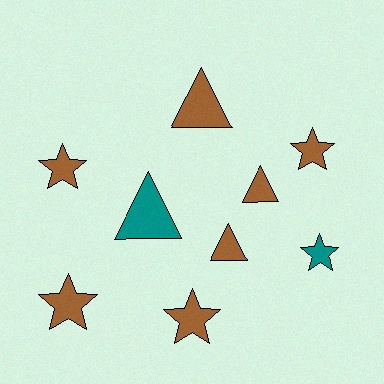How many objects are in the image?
There are 9 objects.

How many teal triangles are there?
There is 1 teal triangle.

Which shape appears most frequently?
Star, with 5 objects.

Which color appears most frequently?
Brown, with 7 objects.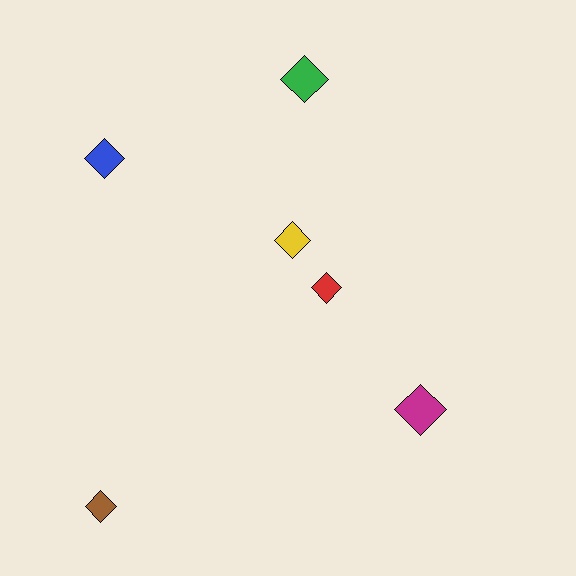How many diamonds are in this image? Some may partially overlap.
There are 6 diamonds.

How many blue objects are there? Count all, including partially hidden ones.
There is 1 blue object.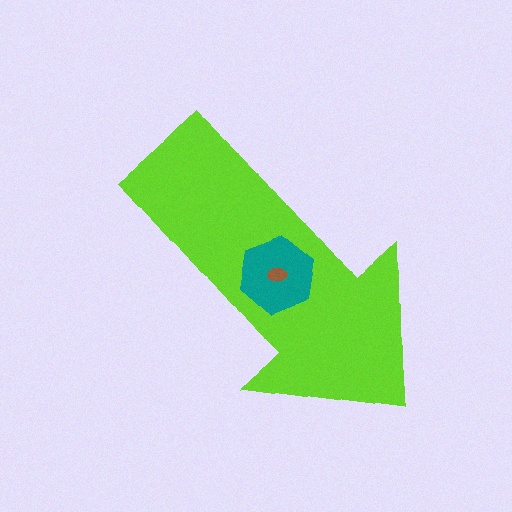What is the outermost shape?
The lime arrow.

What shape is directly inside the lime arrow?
The teal hexagon.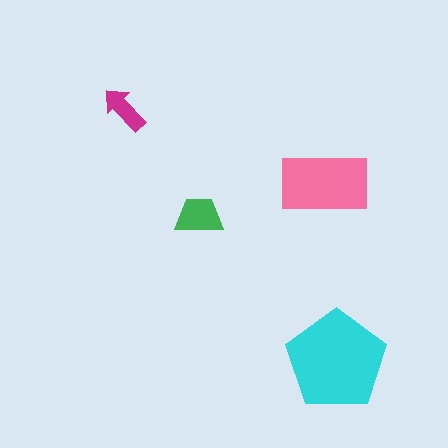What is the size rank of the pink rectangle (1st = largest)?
2nd.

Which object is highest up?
The magenta arrow is topmost.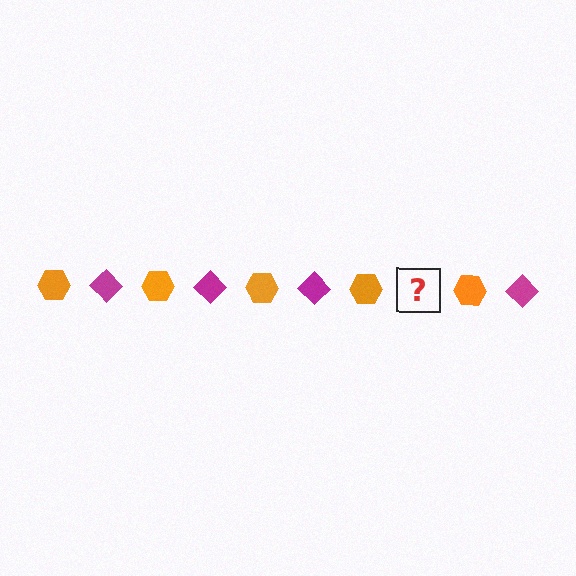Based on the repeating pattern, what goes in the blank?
The blank should be a magenta diamond.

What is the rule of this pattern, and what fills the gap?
The rule is that the pattern alternates between orange hexagon and magenta diamond. The gap should be filled with a magenta diamond.